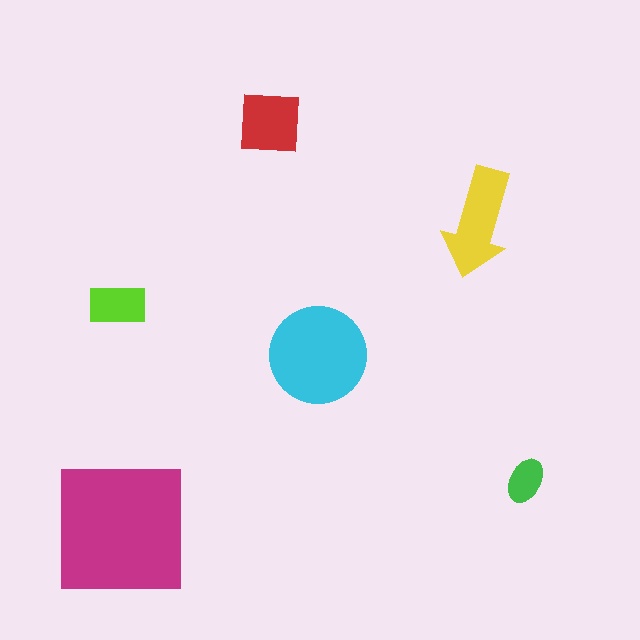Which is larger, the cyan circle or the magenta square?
The magenta square.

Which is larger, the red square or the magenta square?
The magenta square.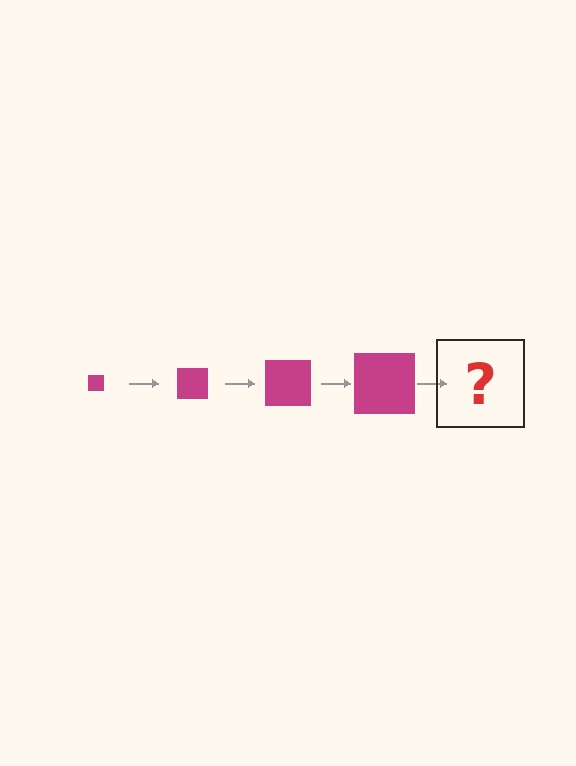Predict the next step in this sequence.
The next step is a magenta square, larger than the previous one.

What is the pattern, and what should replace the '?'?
The pattern is that the square gets progressively larger each step. The '?' should be a magenta square, larger than the previous one.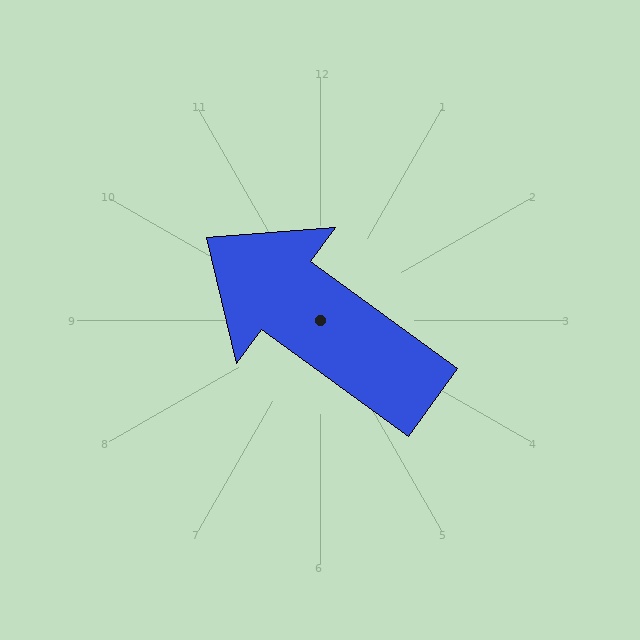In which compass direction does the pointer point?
Northwest.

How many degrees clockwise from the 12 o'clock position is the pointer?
Approximately 306 degrees.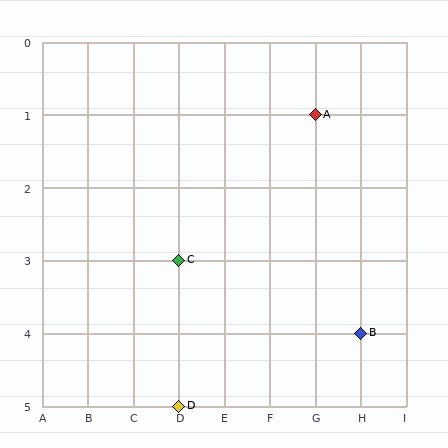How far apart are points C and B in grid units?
Points C and B are 4 columns and 1 row apart (about 4.1 grid units diagonally).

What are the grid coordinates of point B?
Point B is at grid coordinates (H, 4).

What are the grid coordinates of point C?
Point C is at grid coordinates (D, 3).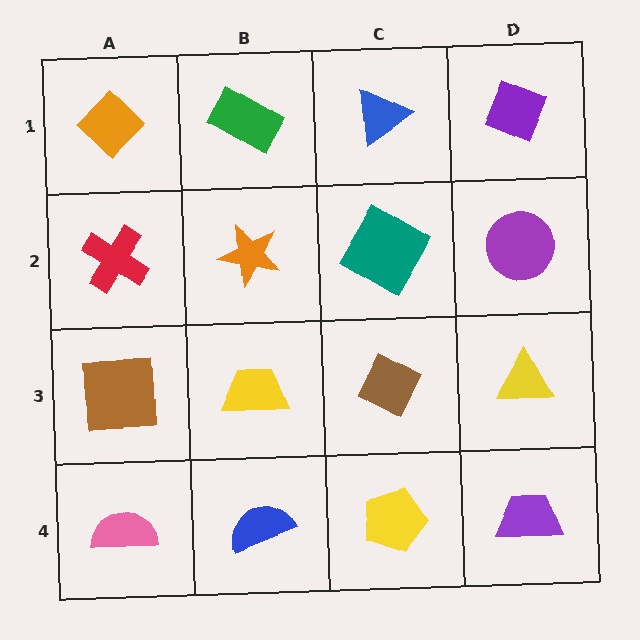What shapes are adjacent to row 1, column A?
A red cross (row 2, column A), a green rectangle (row 1, column B).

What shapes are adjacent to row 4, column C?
A brown diamond (row 3, column C), a blue semicircle (row 4, column B), a purple trapezoid (row 4, column D).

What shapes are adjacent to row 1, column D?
A purple circle (row 2, column D), a blue triangle (row 1, column C).